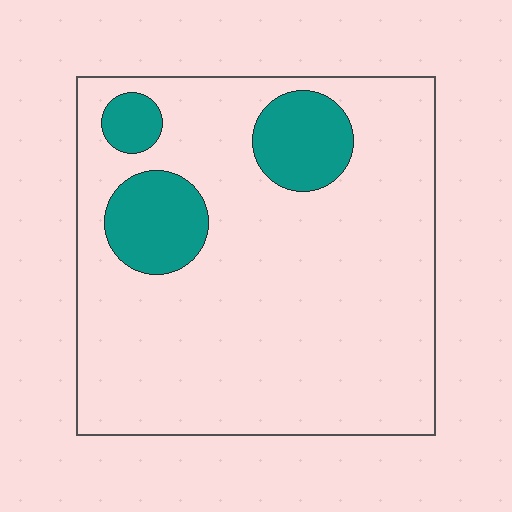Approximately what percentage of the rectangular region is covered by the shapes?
Approximately 15%.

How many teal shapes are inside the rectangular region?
3.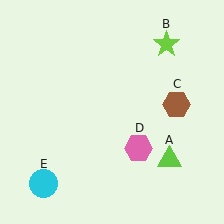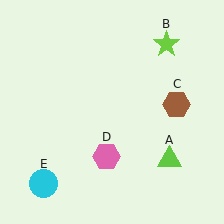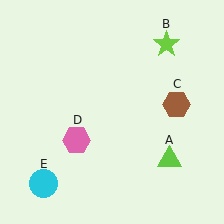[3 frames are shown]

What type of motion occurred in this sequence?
The pink hexagon (object D) rotated clockwise around the center of the scene.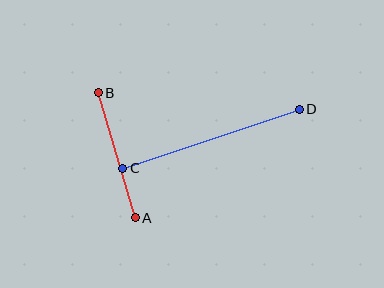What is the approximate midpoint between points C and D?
The midpoint is at approximately (211, 139) pixels.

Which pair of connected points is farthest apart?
Points C and D are farthest apart.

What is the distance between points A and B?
The distance is approximately 130 pixels.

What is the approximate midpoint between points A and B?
The midpoint is at approximately (117, 155) pixels.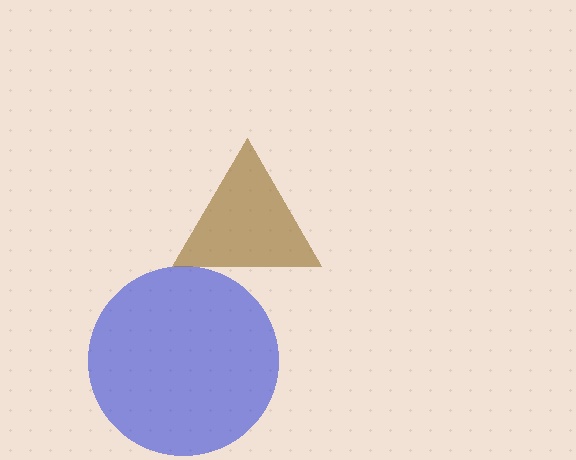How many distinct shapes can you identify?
There are 2 distinct shapes: a blue circle, a brown triangle.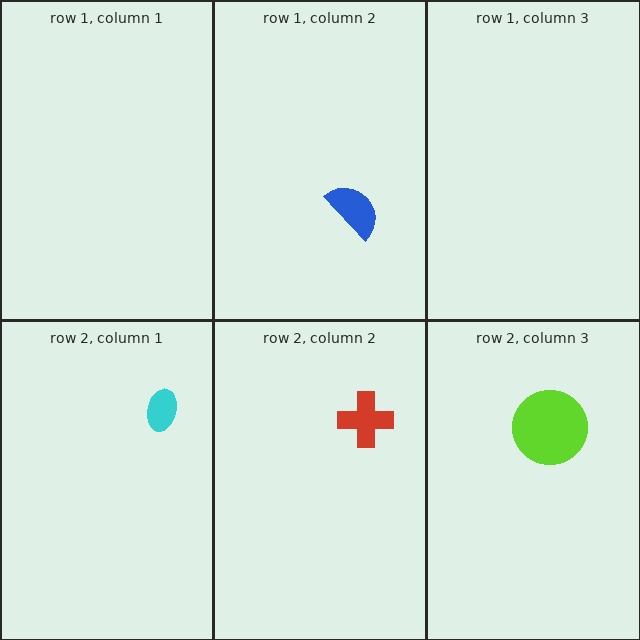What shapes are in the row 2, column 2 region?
The red cross.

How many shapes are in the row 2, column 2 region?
1.